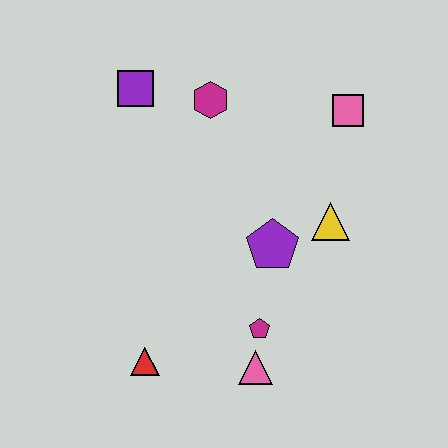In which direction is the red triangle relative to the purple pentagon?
The red triangle is to the left of the purple pentagon.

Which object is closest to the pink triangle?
The magenta pentagon is closest to the pink triangle.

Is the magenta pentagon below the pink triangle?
No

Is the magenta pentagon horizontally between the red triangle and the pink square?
Yes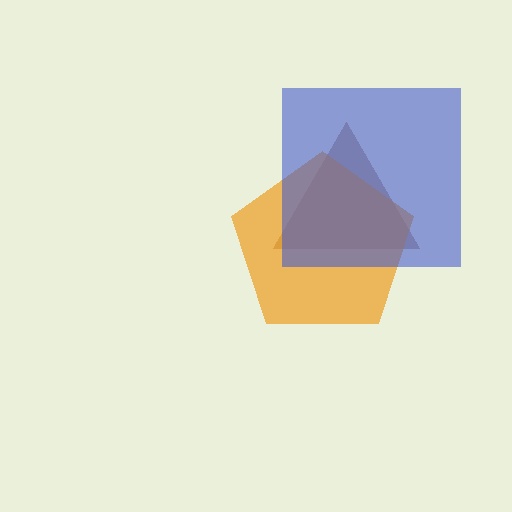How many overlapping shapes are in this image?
There are 3 overlapping shapes in the image.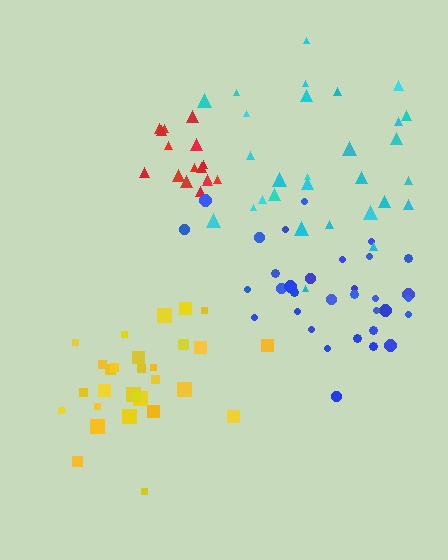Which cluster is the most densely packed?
Red.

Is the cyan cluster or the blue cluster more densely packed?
Blue.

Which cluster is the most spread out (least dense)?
Cyan.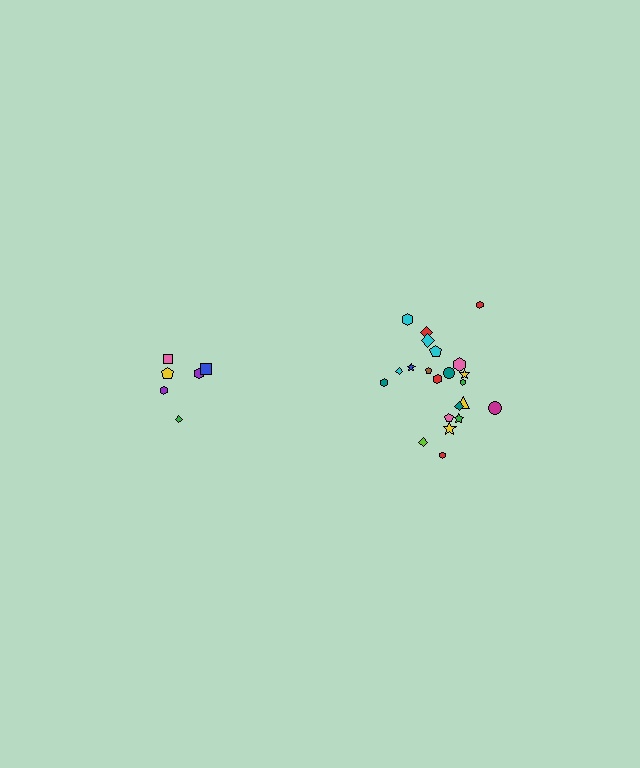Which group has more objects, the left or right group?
The right group.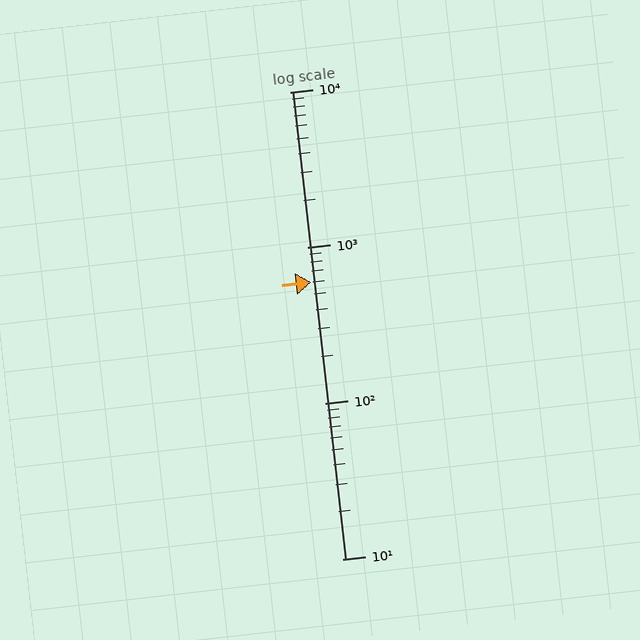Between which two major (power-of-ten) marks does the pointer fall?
The pointer is between 100 and 1000.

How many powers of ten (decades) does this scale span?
The scale spans 3 decades, from 10 to 10000.